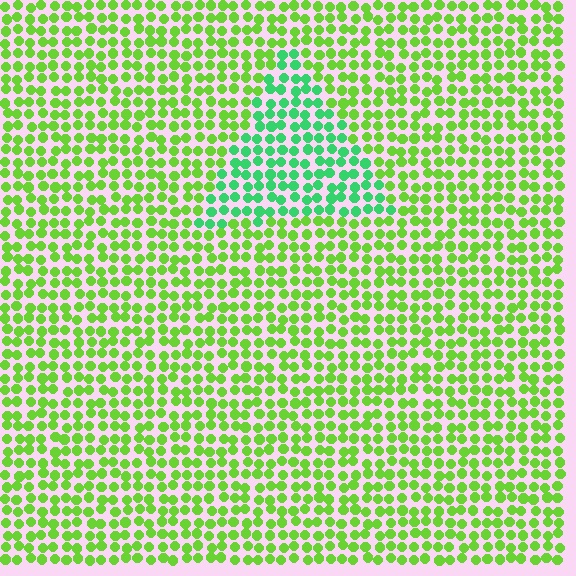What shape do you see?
I see a triangle.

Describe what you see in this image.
The image is filled with small lime elements in a uniform arrangement. A triangle-shaped region is visible where the elements are tinted to a slightly different hue, forming a subtle color boundary.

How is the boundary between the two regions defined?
The boundary is defined purely by a slight shift in hue (about 41 degrees). Spacing, size, and orientation are identical on both sides.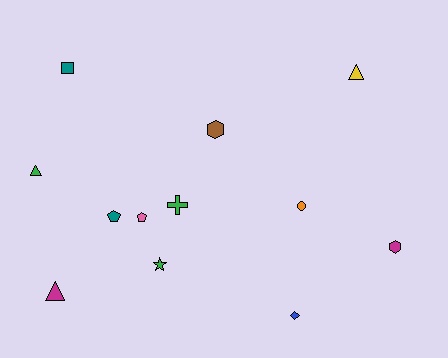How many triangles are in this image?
There are 3 triangles.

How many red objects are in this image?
There are no red objects.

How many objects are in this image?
There are 12 objects.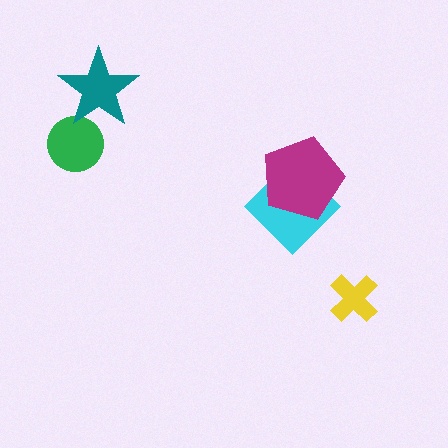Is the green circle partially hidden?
Yes, it is partially covered by another shape.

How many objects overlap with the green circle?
1 object overlaps with the green circle.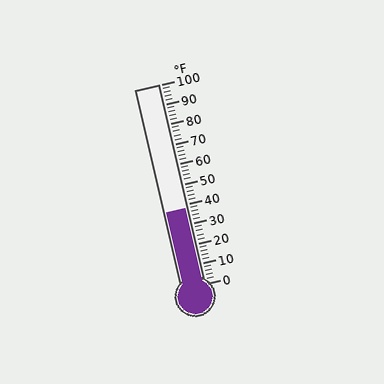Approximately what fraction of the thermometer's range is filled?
The thermometer is filled to approximately 40% of its range.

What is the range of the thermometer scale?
The thermometer scale ranges from 0°F to 100°F.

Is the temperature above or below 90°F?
The temperature is below 90°F.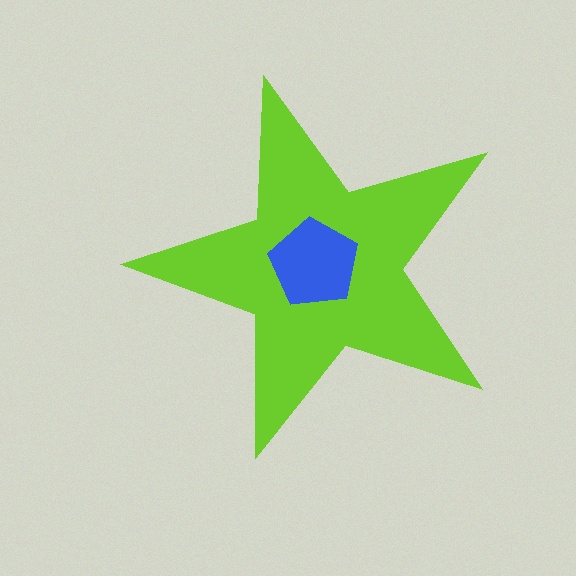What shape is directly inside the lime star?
The blue pentagon.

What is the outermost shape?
The lime star.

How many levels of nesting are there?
2.